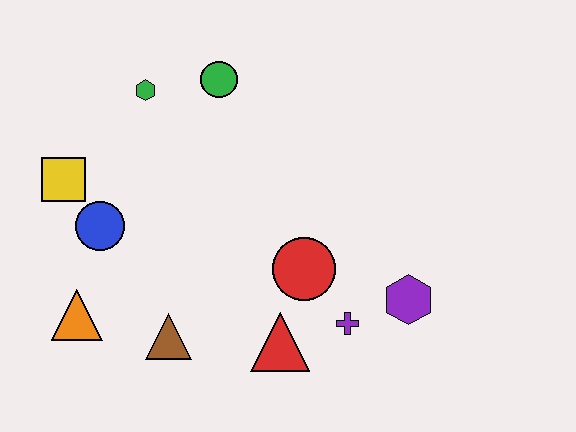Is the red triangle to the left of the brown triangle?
No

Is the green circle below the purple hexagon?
No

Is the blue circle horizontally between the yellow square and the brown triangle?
Yes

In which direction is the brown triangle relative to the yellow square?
The brown triangle is below the yellow square.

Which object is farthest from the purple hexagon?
The yellow square is farthest from the purple hexagon.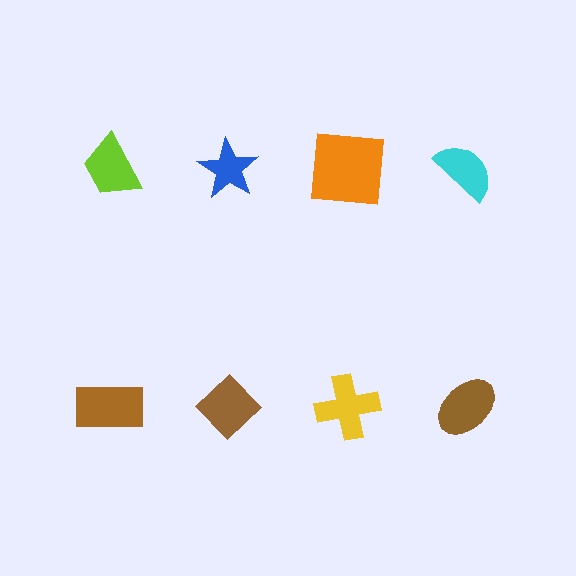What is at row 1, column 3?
An orange square.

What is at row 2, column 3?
A yellow cross.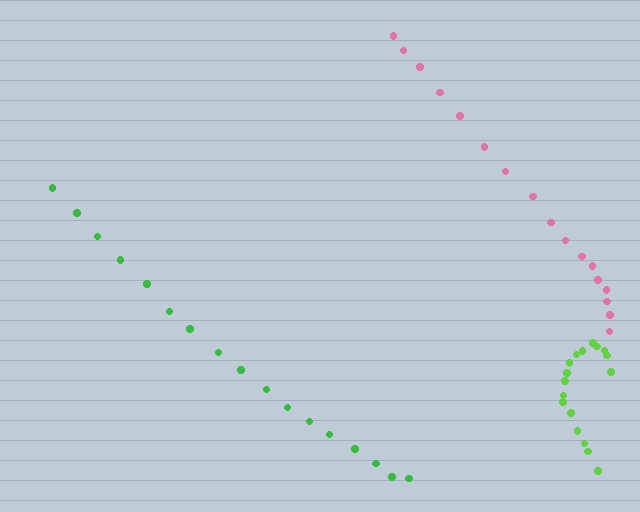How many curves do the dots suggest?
There are 3 distinct paths.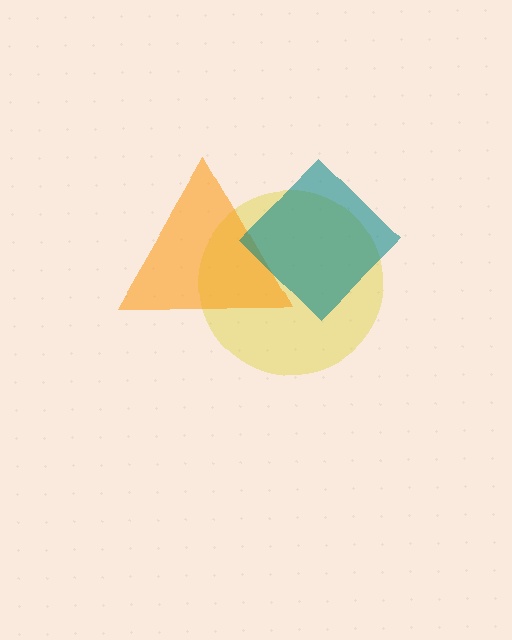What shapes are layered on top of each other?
The layered shapes are: a yellow circle, an orange triangle, a teal diamond.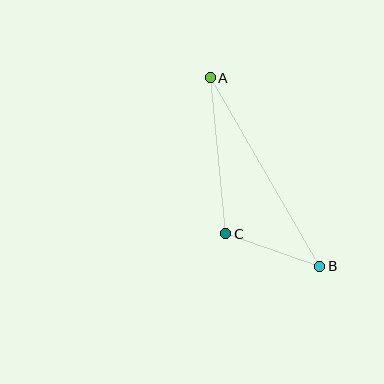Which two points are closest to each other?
Points B and C are closest to each other.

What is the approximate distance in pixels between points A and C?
The distance between A and C is approximately 157 pixels.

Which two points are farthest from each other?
Points A and B are farthest from each other.